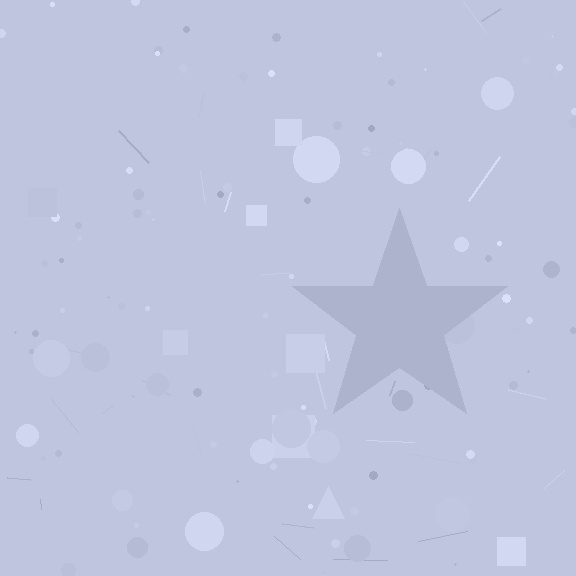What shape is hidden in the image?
A star is hidden in the image.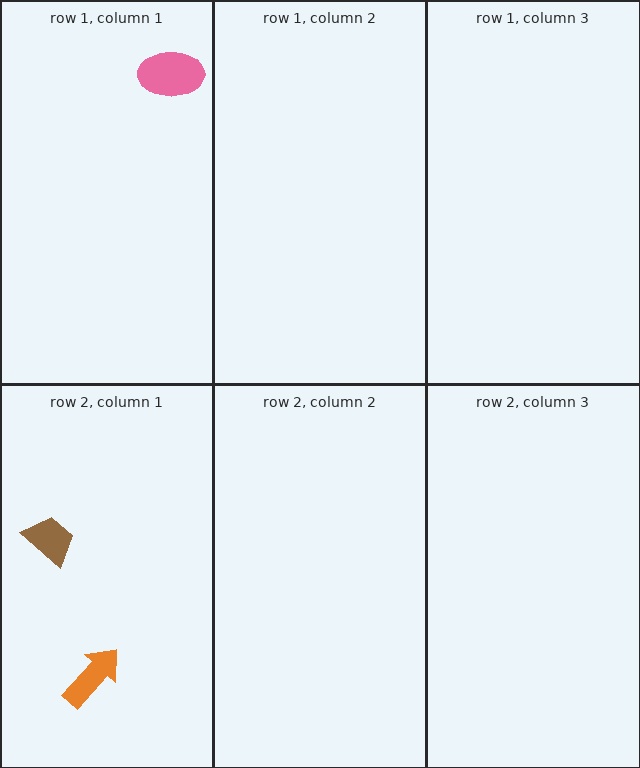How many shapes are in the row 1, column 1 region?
1.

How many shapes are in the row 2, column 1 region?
2.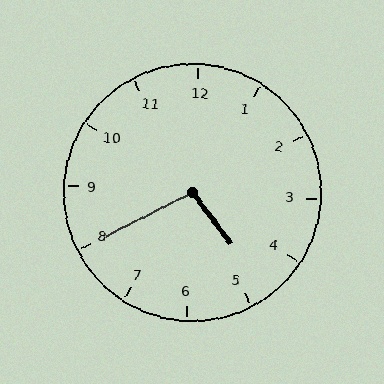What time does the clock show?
4:40.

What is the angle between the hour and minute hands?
Approximately 100 degrees.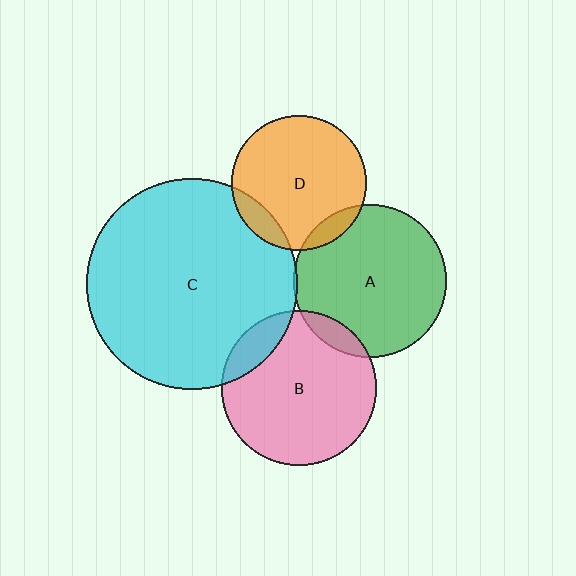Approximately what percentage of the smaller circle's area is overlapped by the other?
Approximately 5%.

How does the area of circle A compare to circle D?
Approximately 1.3 times.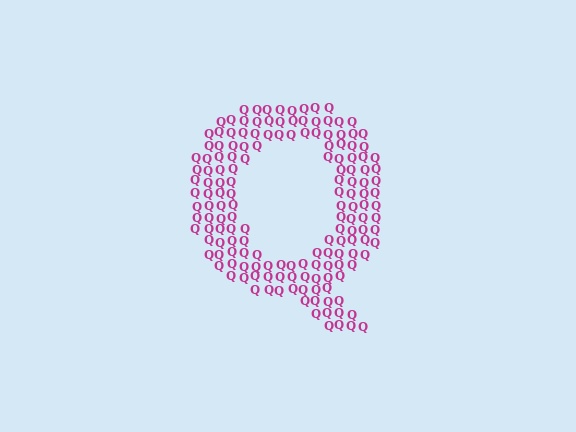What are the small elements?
The small elements are letter Q's.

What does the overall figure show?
The overall figure shows the letter Q.